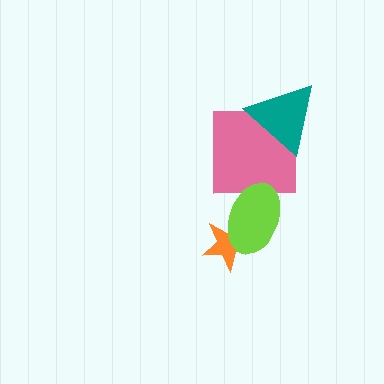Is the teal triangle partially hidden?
No, no other shape covers it.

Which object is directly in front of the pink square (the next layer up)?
The teal triangle is directly in front of the pink square.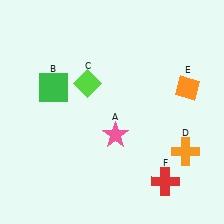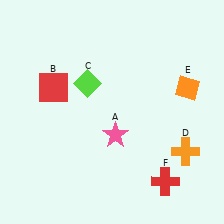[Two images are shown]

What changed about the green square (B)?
In Image 1, B is green. In Image 2, it changed to red.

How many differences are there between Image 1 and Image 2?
There is 1 difference between the two images.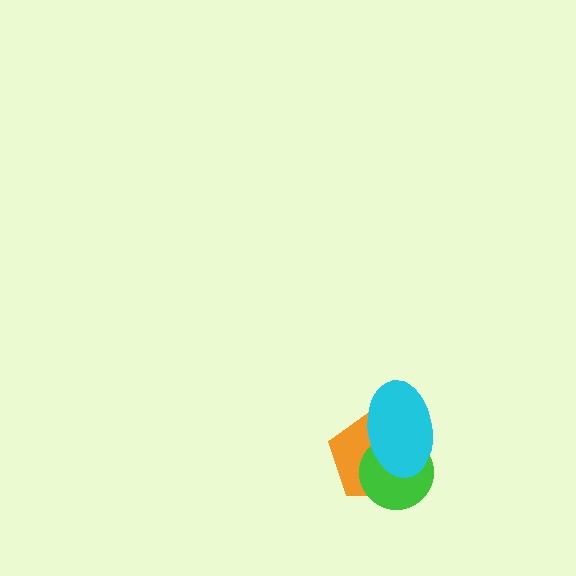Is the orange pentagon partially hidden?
Yes, it is partially covered by another shape.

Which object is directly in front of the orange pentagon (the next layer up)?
The green circle is directly in front of the orange pentagon.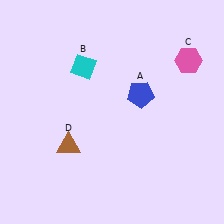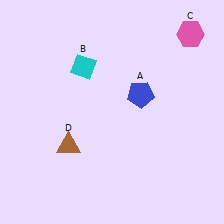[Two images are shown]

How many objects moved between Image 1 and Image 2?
1 object moved between the two images.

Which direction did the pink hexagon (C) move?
The pink hexagon (C) moved up.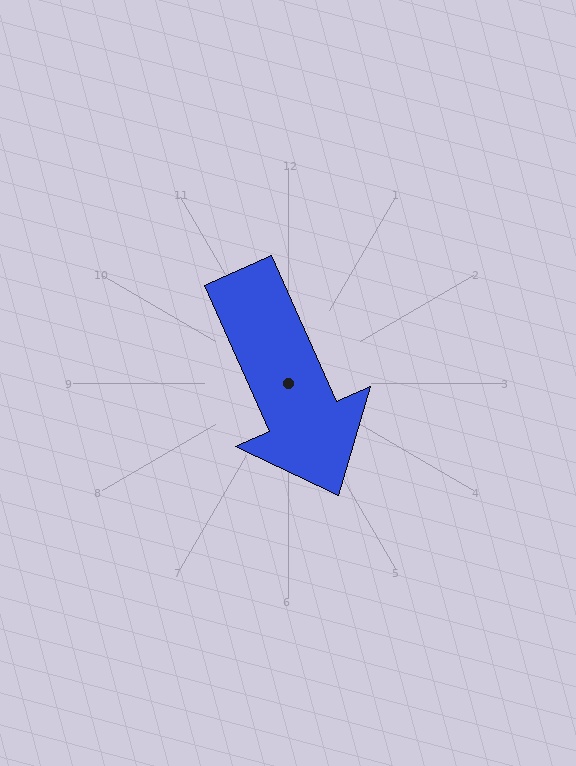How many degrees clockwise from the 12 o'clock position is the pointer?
Approximately 156 degrees.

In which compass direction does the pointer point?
Southeast.